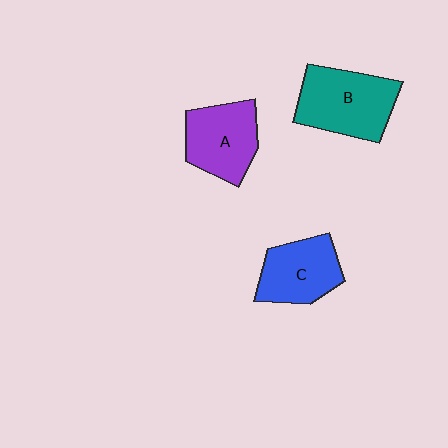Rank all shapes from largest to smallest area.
From largest to smallest: B (teal), A (purple), C (blue).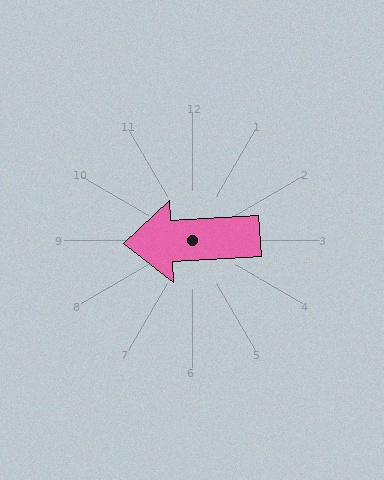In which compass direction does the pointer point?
West.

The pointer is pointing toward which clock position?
Roughly 9 o'clock.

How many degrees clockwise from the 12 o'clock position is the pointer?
Approximately 267 degrees.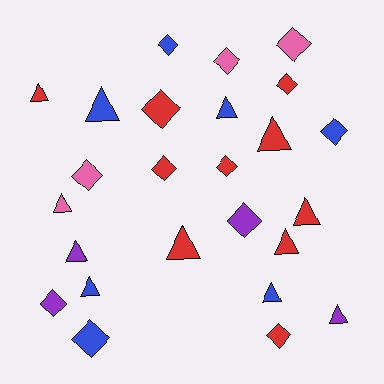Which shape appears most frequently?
Diamond, with 13 objects.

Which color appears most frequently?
Red, with 10 objects.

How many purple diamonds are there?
There are 2 purple diamonds.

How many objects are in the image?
There are 25 objects.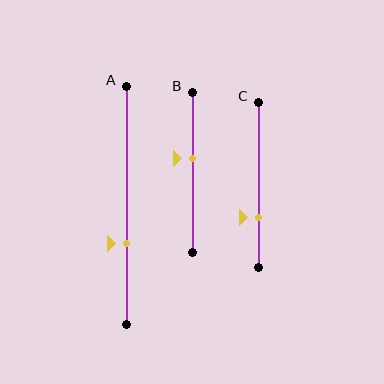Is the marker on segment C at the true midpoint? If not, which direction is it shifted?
No, the marker on segment C is shifted downward by about 20% of the segment length.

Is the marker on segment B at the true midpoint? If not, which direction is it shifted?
No, the marker on segment B is shifted upward by about 9% of the segment length.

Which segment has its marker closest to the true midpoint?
Segment B has its marker closest to the true midpoint.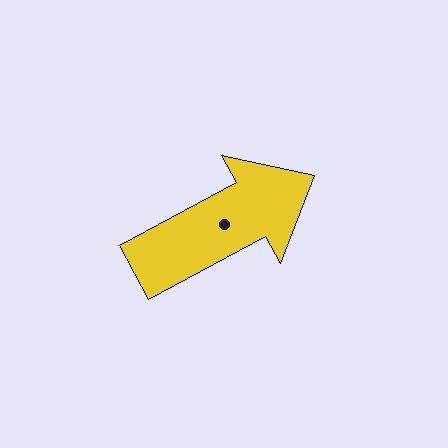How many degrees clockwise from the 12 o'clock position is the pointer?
Approximately 62 degrees.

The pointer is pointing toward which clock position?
Roughly 2 o'clock.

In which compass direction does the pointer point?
Northeast.